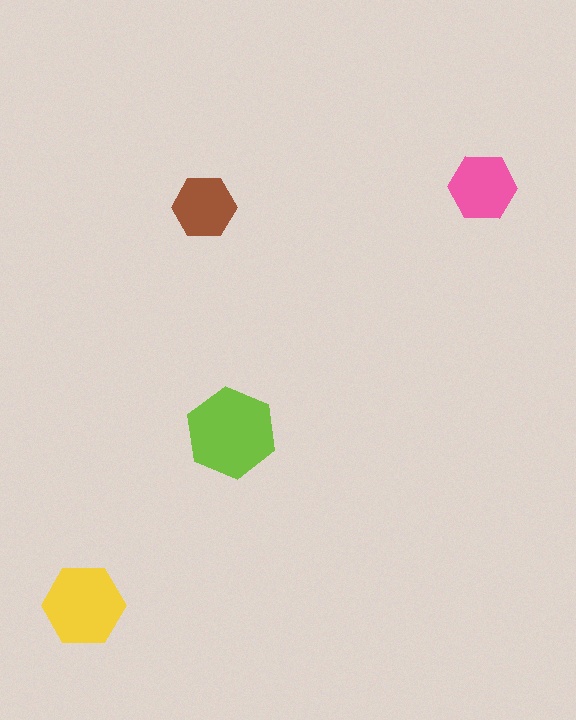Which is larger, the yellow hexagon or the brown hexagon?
The yellow one.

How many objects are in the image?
There are 4 objects in the image.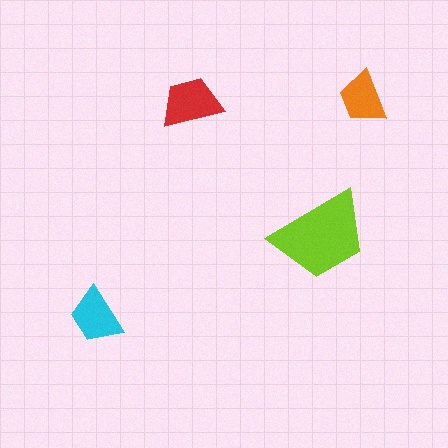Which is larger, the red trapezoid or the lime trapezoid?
The lime one.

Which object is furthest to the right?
The orange trapezoid is rightmost.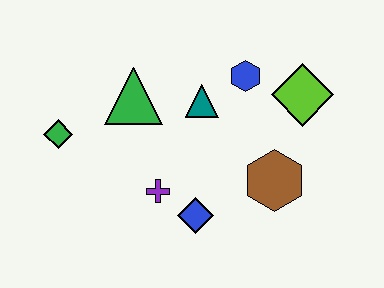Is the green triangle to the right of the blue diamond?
No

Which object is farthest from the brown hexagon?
The green diamond is farthest from the brown hexagon.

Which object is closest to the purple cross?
The blue diamond is closest to the purple cross.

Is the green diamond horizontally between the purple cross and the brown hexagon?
No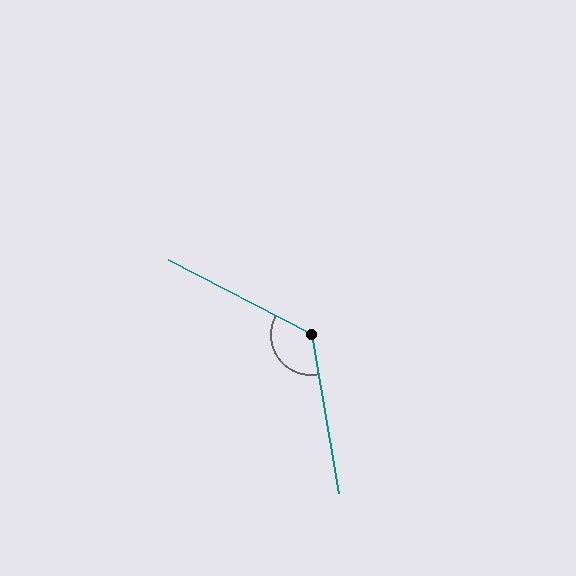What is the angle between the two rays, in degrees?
Approximately 127 degrees.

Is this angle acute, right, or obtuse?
It is obtuse.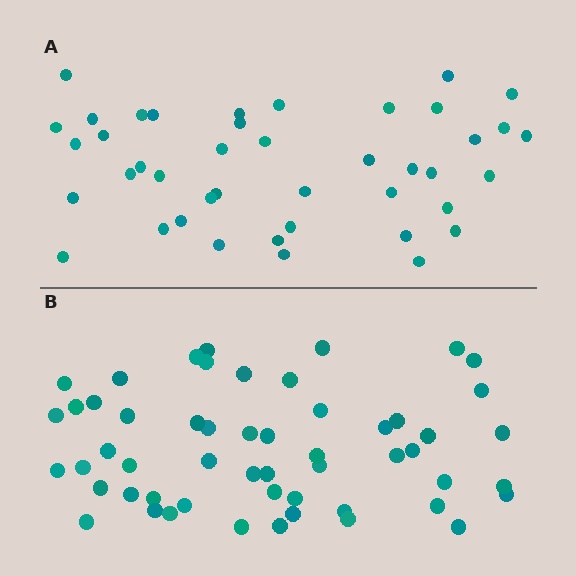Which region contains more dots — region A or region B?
Region B (the bottom region) has more dots.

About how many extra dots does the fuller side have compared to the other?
Region B has roughly 12 or so more dots than region A.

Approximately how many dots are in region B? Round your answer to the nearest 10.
About 50 dots. (The exact count is 54, which rounds to 50.)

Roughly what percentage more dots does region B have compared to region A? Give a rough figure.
About 30% more.